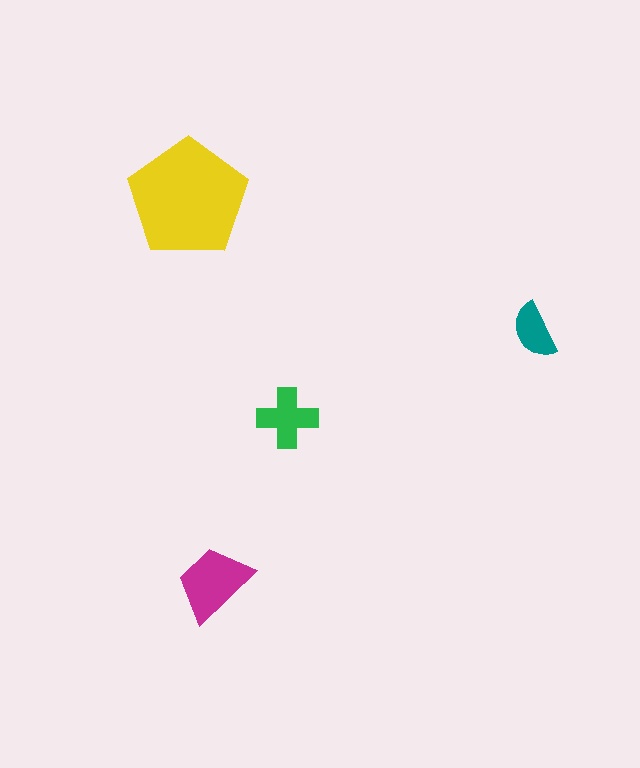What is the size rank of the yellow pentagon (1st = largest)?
1st.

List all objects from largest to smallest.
The yellow pentagon, the magenta trapezoid, the green cross, the teal semicircle.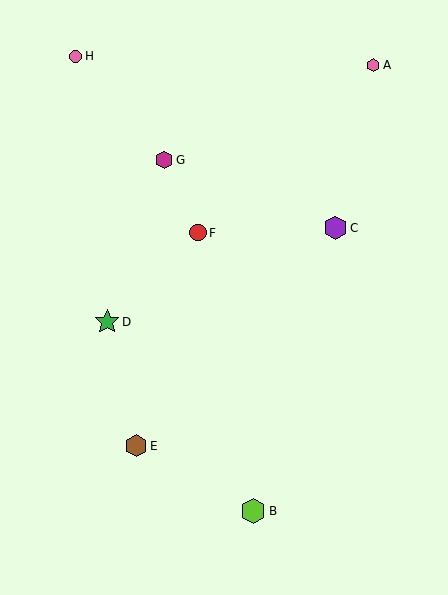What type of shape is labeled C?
Shape C is a purple hexagon.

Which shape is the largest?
The lime hexagon (labeled B) is the largest.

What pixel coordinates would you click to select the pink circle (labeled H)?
Click at (76, 56) to select the pink circle H.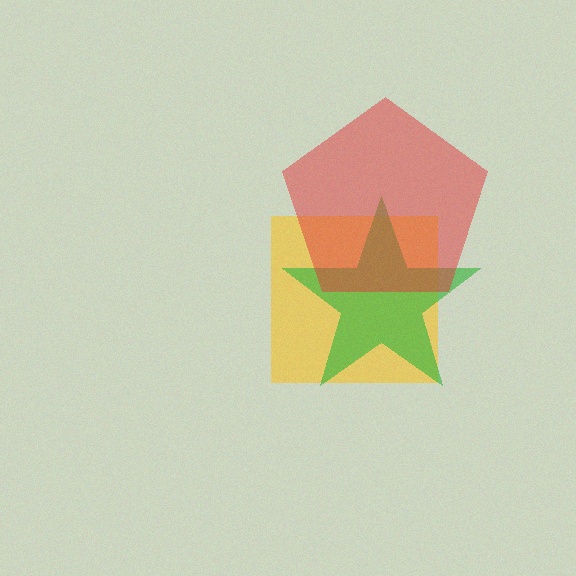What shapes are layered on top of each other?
The layered shapes are: a yellow square, a green star, a red pentagon.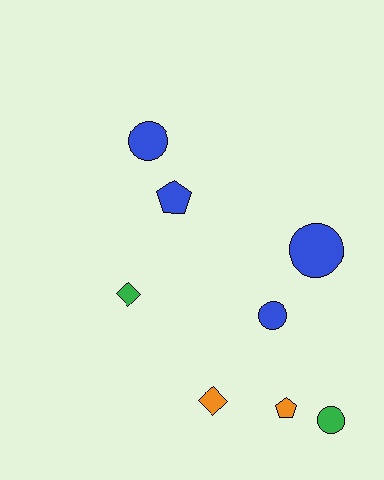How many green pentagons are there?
There are no green pentagons.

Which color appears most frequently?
Blue, with 4 objects.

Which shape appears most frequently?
Circle, with 4 objects.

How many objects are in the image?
There are 8 objects.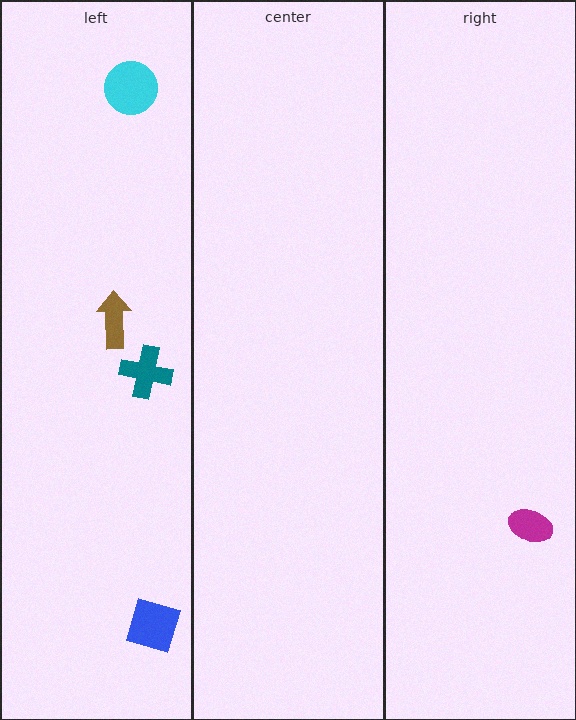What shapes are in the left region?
The blue diamond, the teal cross, the brown arrow, the cyan circle.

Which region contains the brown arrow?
The left region.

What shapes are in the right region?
The magenta ellipse.